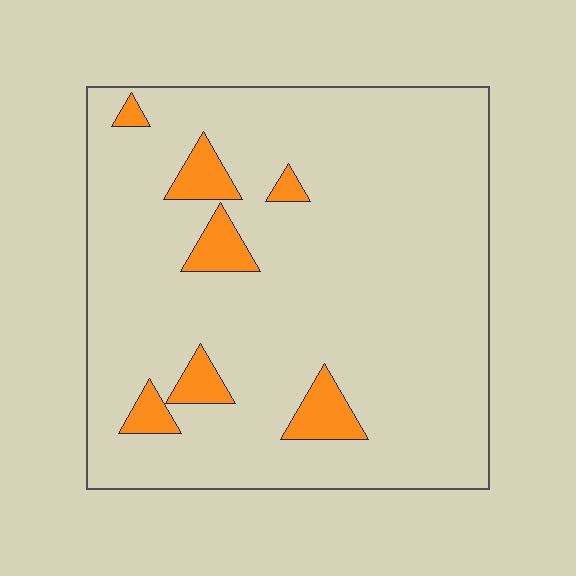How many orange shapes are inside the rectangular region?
7.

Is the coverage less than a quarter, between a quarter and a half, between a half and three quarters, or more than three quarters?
Less than a quarter.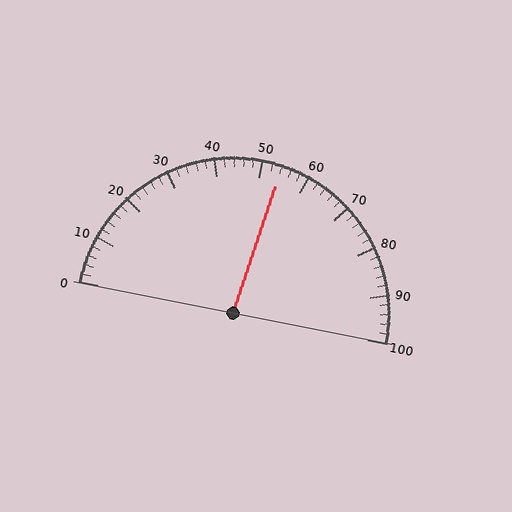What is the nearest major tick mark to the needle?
The nearest major tick mark is 50.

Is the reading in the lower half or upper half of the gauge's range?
The reading is in the upper half of the range (0 to 100).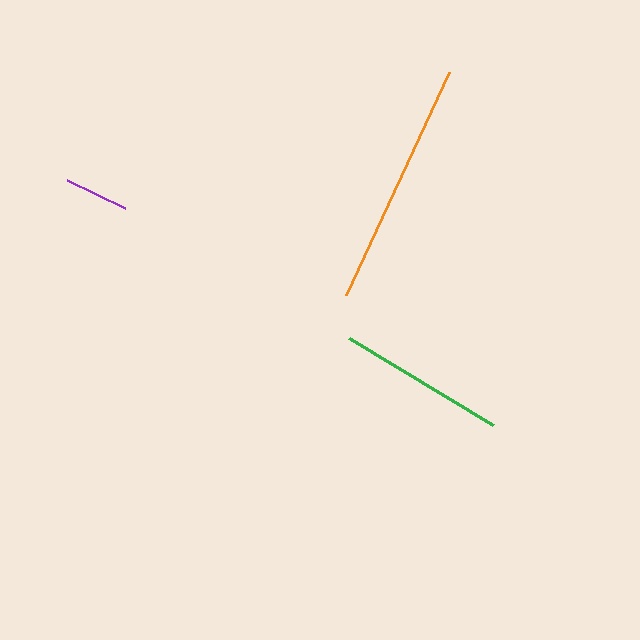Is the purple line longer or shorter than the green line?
The green line is longer than the purple line.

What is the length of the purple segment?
The purple segment is approximately 64 pixels long.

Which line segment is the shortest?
The purple line is the shortest at approximately 64 pixels.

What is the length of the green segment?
The green segment is approximately 169 pixels long.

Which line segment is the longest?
The orange line is the longest at approximately 245 pixels.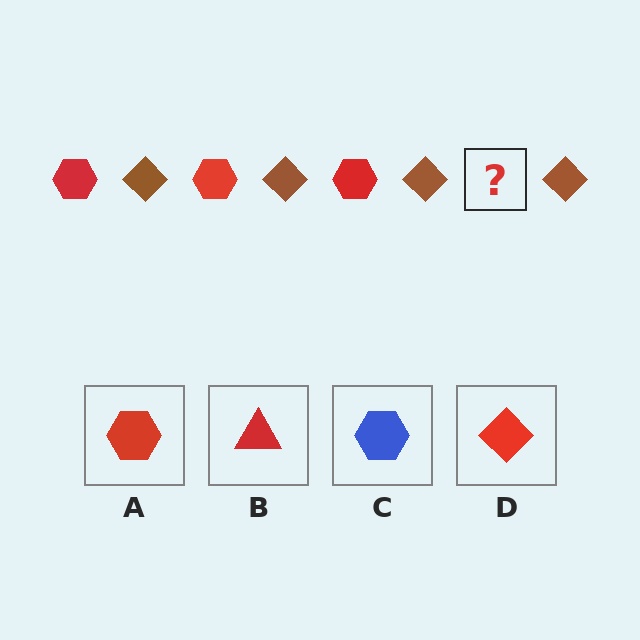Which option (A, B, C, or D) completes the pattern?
A.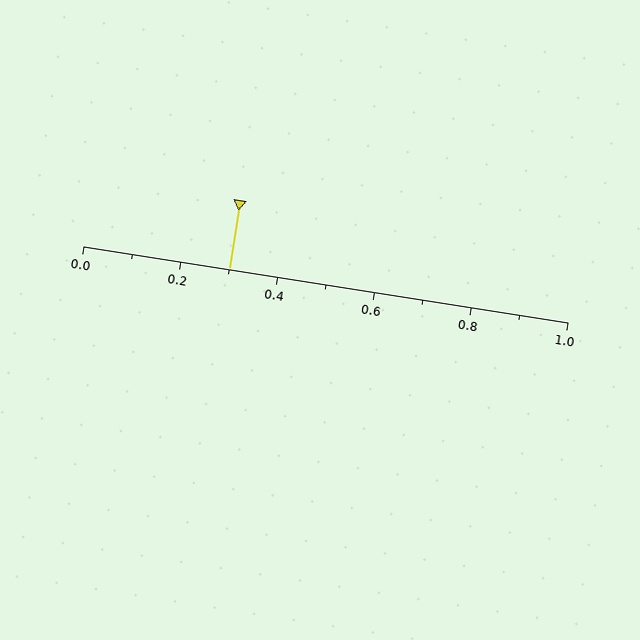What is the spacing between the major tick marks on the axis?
The major ticks are spaced 0.2 apart.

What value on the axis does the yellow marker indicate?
The marker indicates approximately 0.3.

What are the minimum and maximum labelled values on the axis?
The axis runs from 0.0 to 1.0.